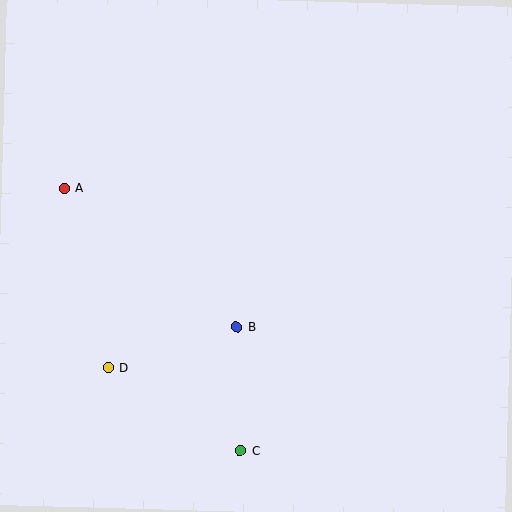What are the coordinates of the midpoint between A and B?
The midpoint between A and B is at (150, 257).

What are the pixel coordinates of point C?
Point C is at (240, 451).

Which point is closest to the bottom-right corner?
Point C is closest to the bottom-right corner.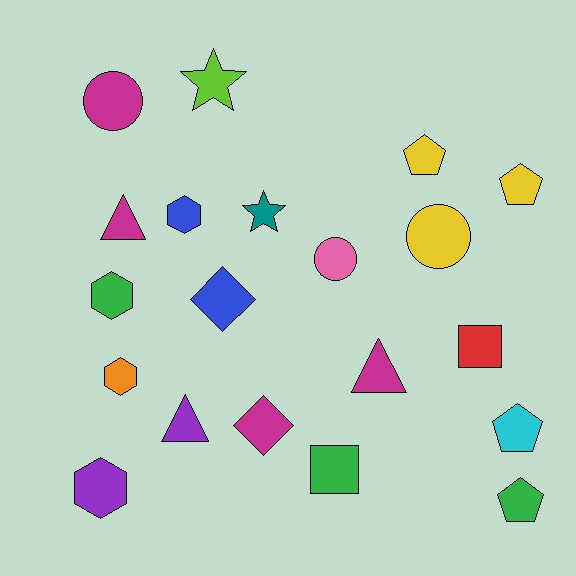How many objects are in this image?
There are 20 objects.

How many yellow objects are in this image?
There are 3 yellow objects.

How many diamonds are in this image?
There are 2 diamonds.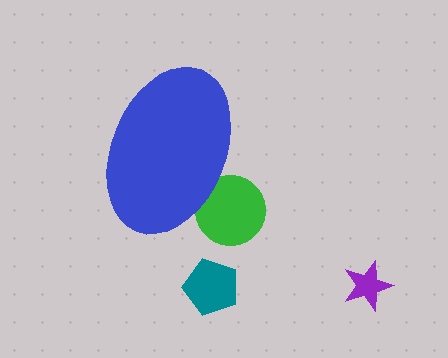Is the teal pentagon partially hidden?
No, the teal pentagon is fully visible.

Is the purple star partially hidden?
No, the purple star is fully visible.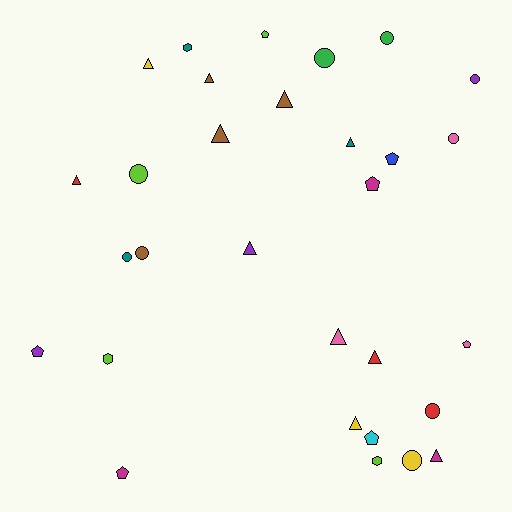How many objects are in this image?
There are 30 objects.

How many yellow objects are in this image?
There are 3 yellow objects.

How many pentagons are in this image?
There are 7 pentagons.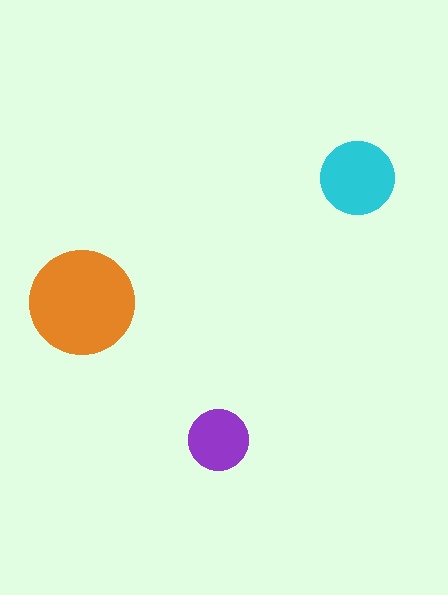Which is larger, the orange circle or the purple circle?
The orange one.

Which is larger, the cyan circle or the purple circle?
The cyan one.